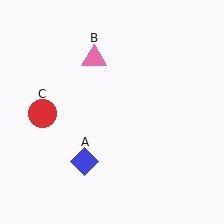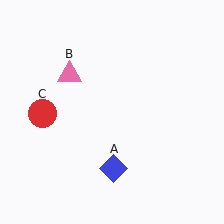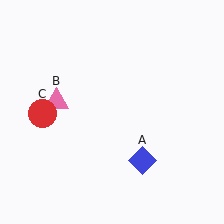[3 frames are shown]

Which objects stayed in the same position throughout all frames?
Red circle (object C) remained stationary.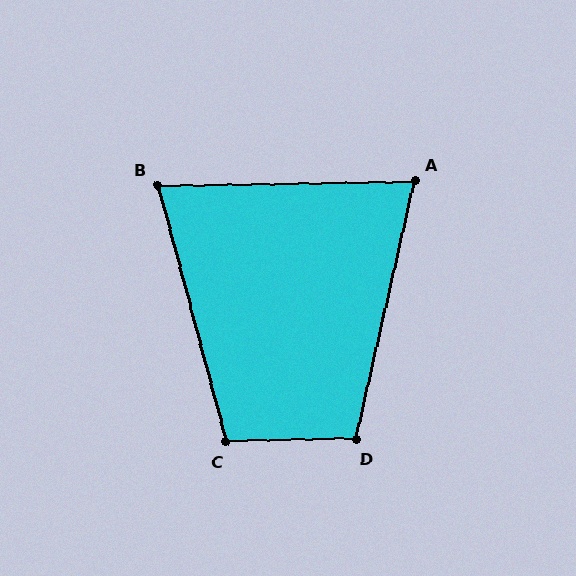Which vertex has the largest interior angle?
D, at approximately 104 degrees.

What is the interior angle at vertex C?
Approximately 104 degrees (obtuse).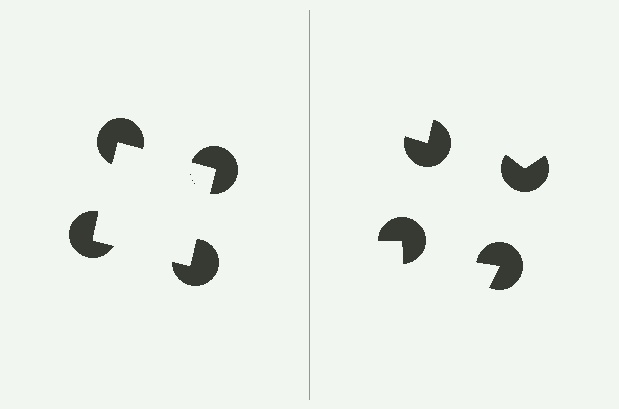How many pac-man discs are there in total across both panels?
8 — 4 on each side.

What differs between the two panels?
The pac-man discs are positioned identically on both sides; only the wedge orientations differ. On the left they align to a square; on the right they are misaligned.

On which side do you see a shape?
An illusory square appears on the left side. On the right side the wedge cuts are rotated, so no coherent shape forms.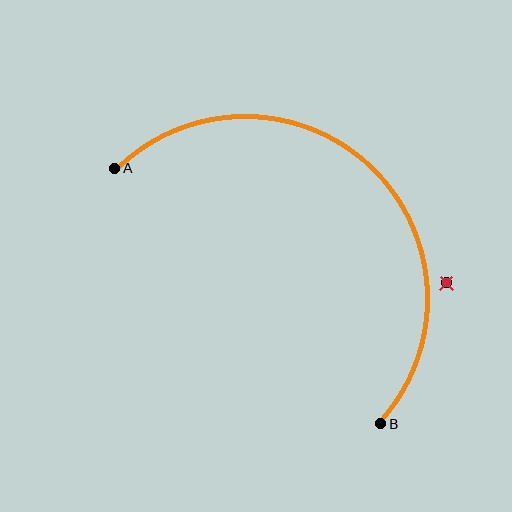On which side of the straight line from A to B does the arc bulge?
The arc bulges above and to the right of the straight line connecting A and B.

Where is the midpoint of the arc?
The arc midpoint is the point on the curve farthest from the straight line joining A and B. It sits above and to the right of that line.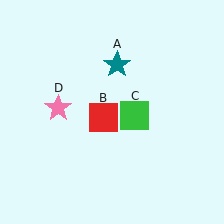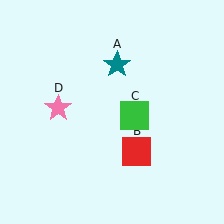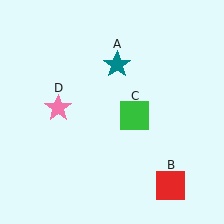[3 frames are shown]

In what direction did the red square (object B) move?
The red square (object B) moved down and to the right.